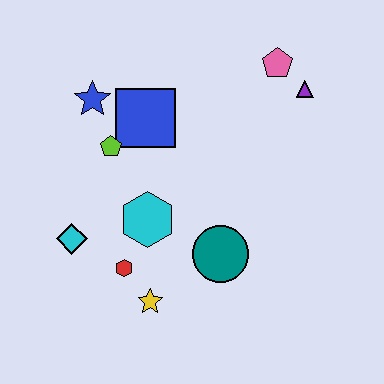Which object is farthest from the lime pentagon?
The purple triangle is farthest from the lime pentagon.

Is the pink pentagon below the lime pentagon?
No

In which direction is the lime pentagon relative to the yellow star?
The lime pentagon is above the yellow star.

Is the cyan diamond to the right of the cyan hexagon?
No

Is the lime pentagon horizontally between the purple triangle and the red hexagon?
No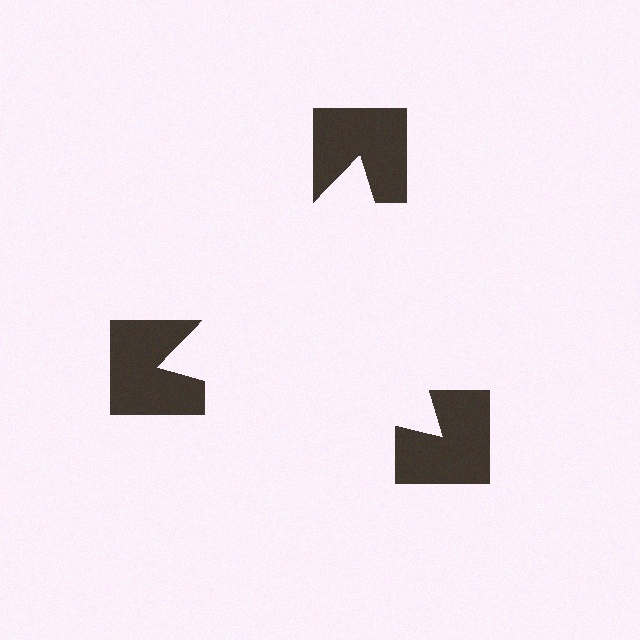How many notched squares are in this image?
There are 3 — one at each vertex of the illusory triangle.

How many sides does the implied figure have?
3 sides.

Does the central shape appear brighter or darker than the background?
It typically appears slightly brighter than the background, even though no actual brightness change is drawn.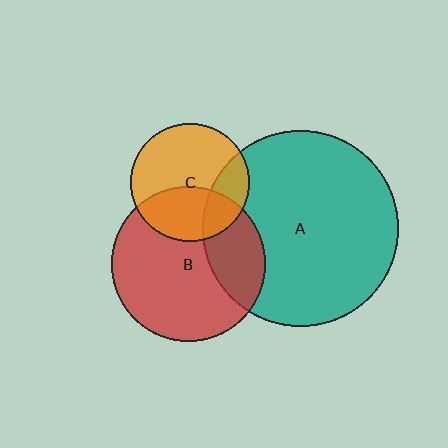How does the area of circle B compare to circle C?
Approximately 1.7 times.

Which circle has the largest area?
Circle A (teal).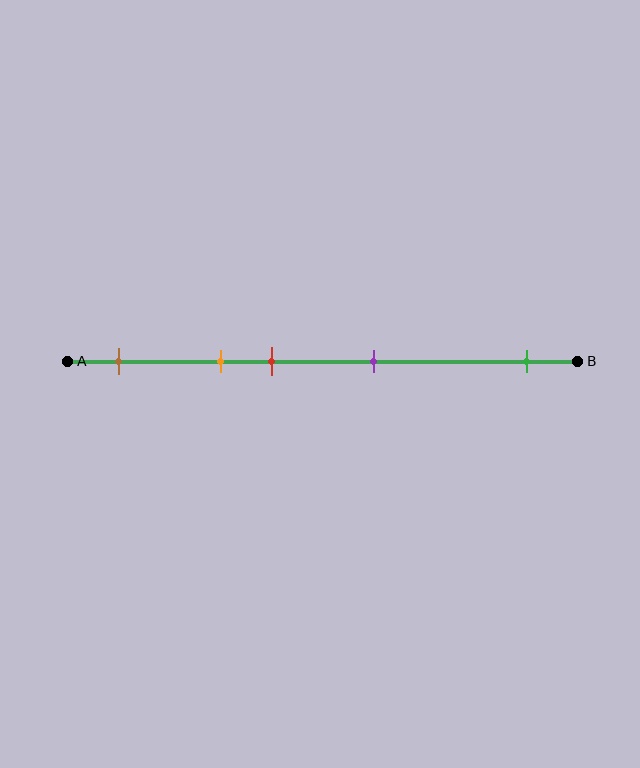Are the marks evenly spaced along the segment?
No, the marks are not evenly spaced.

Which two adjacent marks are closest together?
The orange and red marks are the closest adjacent pair.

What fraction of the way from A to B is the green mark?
The green mark is approximately 90% (0.9) of the way from A to B.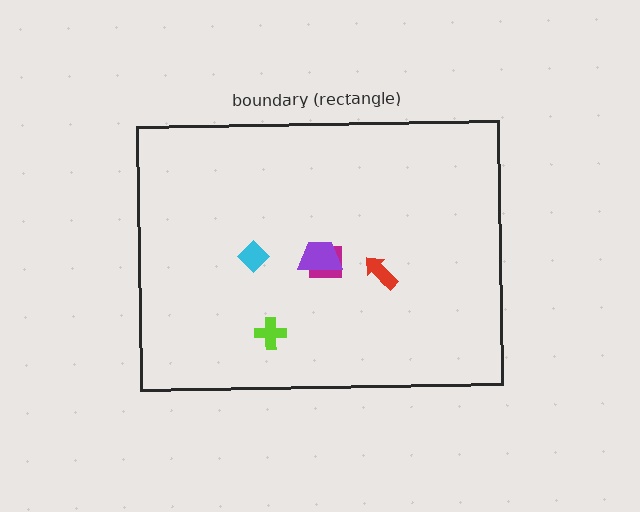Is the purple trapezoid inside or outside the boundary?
Inside.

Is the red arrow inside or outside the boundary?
Inside.